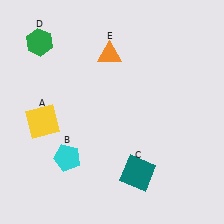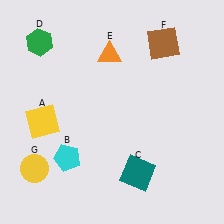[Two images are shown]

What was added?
A brown square (F), a yellow circle (G) were added in Image 2.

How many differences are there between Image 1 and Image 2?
There are 2 differences between the two images.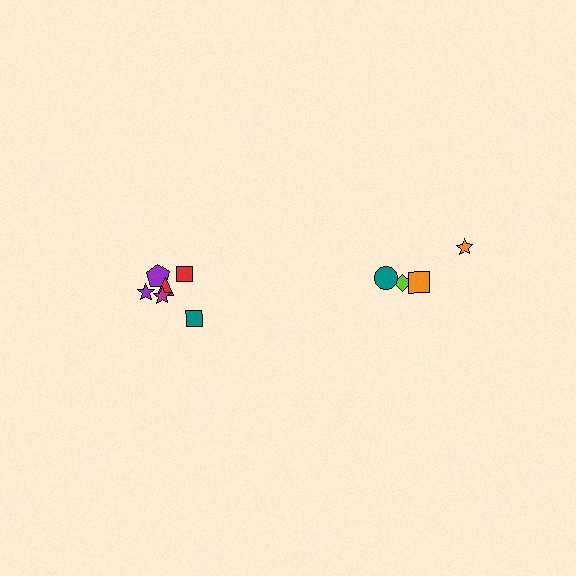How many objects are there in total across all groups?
There are 10 objects.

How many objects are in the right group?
There are 4 objects.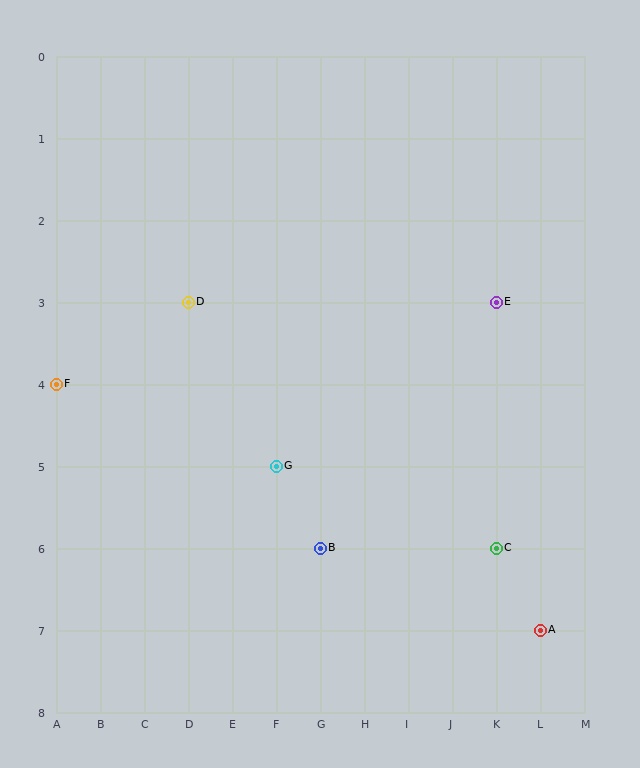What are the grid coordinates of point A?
Point A is at grid coordinates (L, 7).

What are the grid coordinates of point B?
Point B is at grid coordinates (G, 6).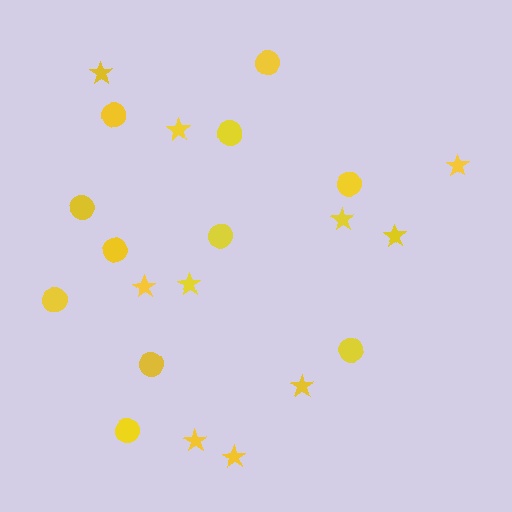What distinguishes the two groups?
There are 2 groups: one group of circles (11) and one group of stars (10).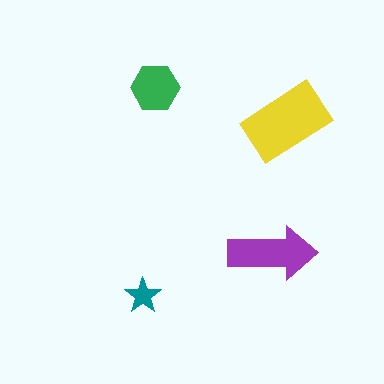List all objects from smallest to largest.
The teal star, the green hexagon, the purple arrow, the yellow rectangle.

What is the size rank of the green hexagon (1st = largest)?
3rd.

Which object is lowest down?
The teal star is bottommost.